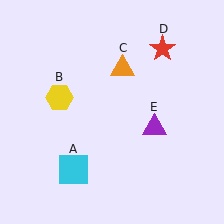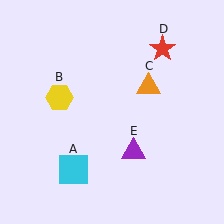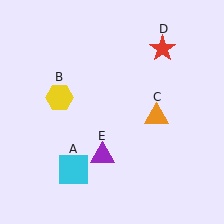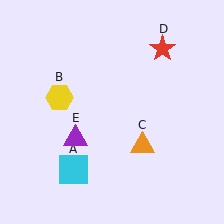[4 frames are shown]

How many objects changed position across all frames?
2 objects changed position: orange triangle (object C), purple triangle (object E).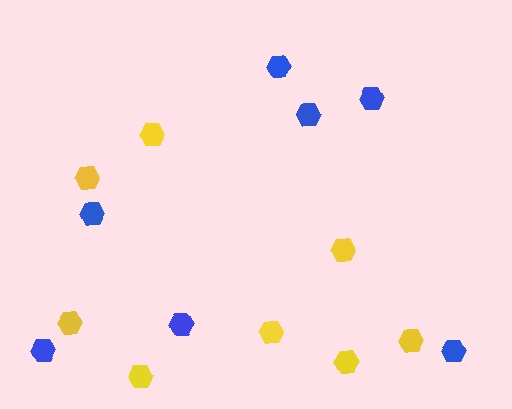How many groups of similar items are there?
There are 2 groups: one group of yellow hexagons (8) and one group of blue hexagons (7).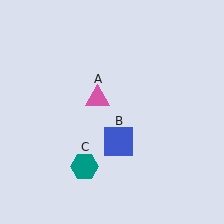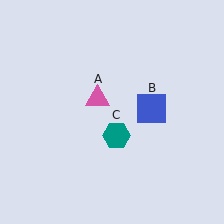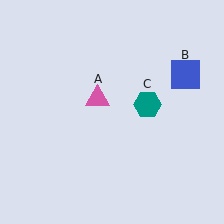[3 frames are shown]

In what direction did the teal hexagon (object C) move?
The teal hexagon (object C) moved up and to the right.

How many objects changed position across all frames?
2 objects changed position: blue square (object B), teal hexagon (object C).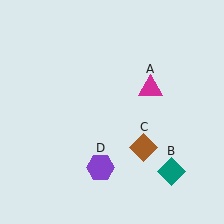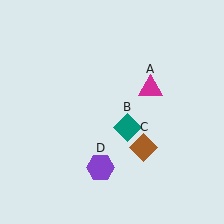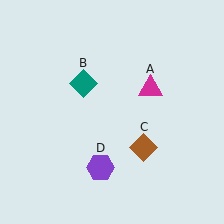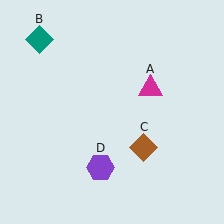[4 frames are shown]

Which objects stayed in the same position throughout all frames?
Magenta triangle (object A) and brown diamond (object C) and purple hexagon (object D) remained stationary.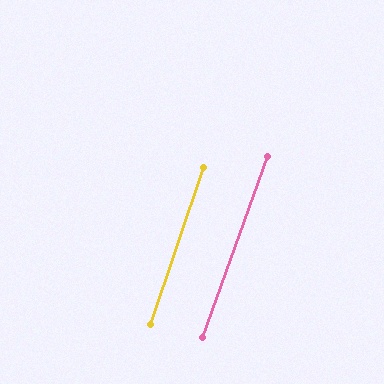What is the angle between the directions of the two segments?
Approximately 1 degree.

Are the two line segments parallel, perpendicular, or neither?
Parallel — their directions differ by only 1.2°.